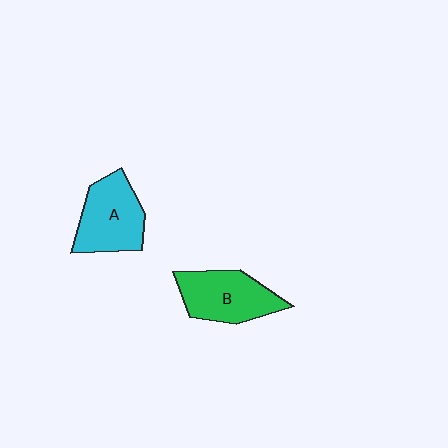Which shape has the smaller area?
Shape B (green).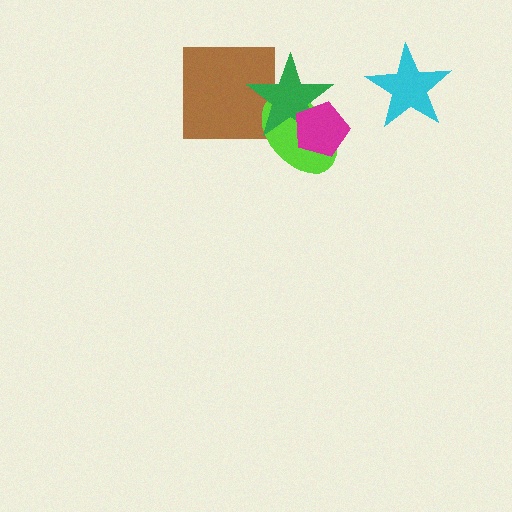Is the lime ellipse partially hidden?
Yes, it is partially covered by another shape.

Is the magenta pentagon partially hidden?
No, no other shape covers it.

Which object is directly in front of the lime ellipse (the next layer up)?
The green star is directly in front of the lime ellipse.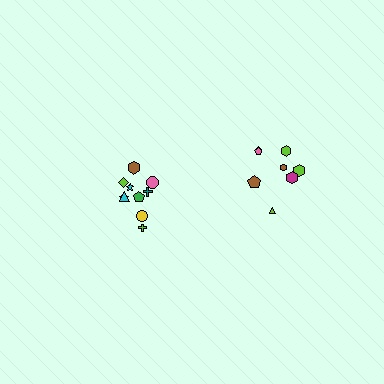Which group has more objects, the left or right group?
The left group.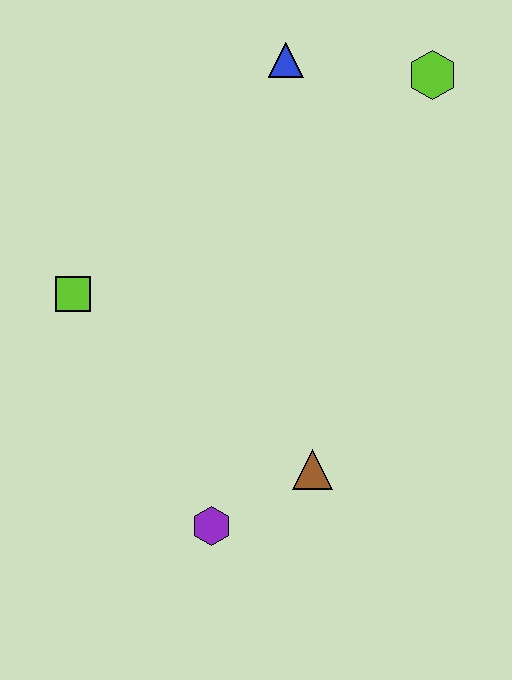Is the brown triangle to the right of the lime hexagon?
No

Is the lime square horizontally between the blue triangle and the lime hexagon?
No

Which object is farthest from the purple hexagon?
The lime hexagon is farthest from the purple hexagon.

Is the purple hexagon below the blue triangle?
Yes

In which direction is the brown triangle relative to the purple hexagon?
The brown triangle is to the right of the purple hexagon.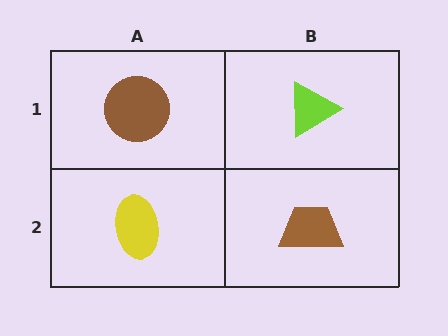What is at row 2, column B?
A brown trapezoid.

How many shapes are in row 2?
2 shapes.